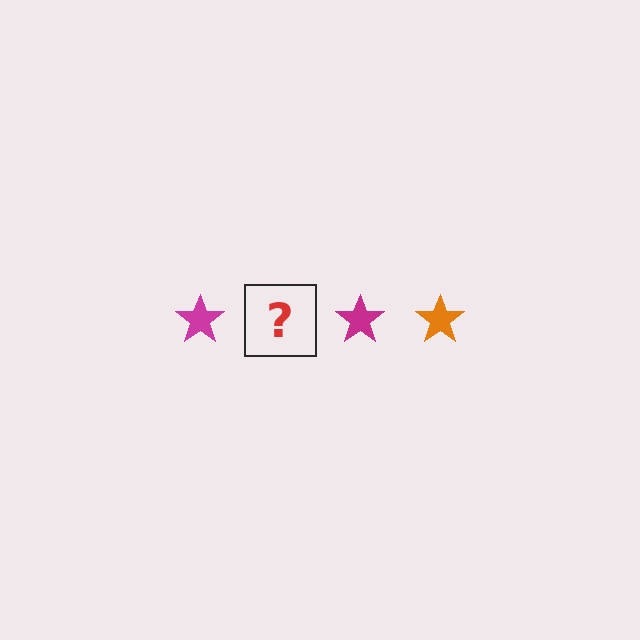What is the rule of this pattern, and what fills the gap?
The rule is that the pattern cycles through magenta, orange stars. The gap should be filled with an orange star.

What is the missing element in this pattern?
The missing element is an orange star.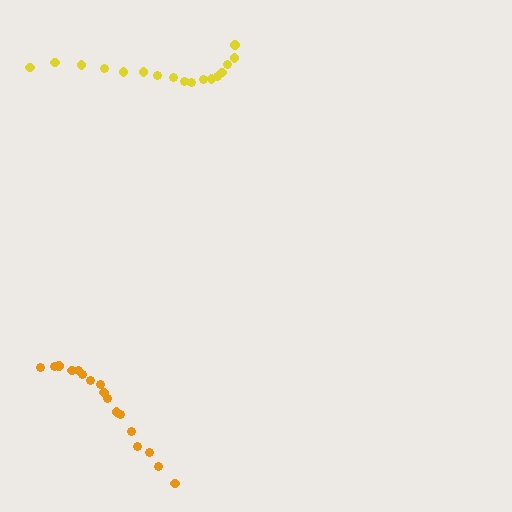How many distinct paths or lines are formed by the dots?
There are 2 distinct paths.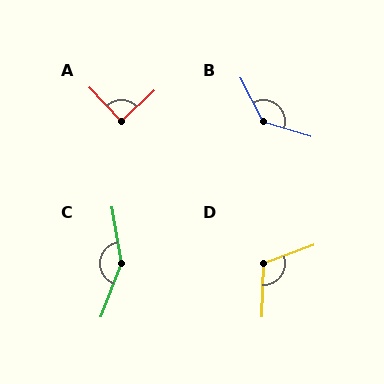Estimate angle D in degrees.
Approximately 112 degrees.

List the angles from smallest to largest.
A (89°), D (112°), B (134°), C (149°).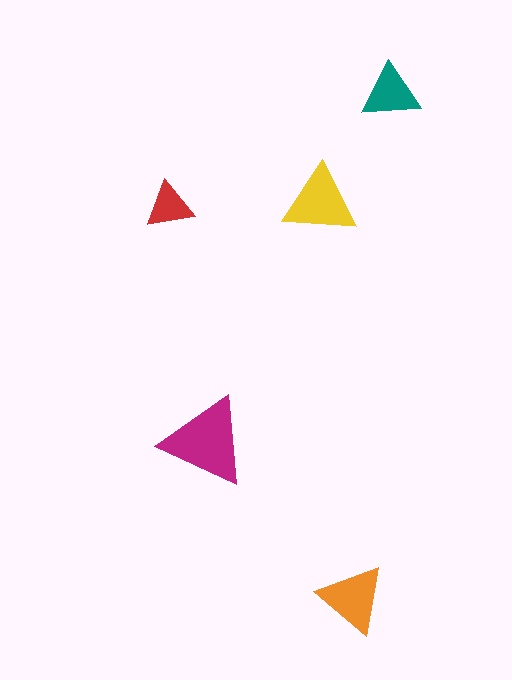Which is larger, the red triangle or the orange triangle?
The orange one.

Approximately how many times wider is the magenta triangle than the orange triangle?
About 1.5 times wider.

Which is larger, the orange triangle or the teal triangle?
The orange one.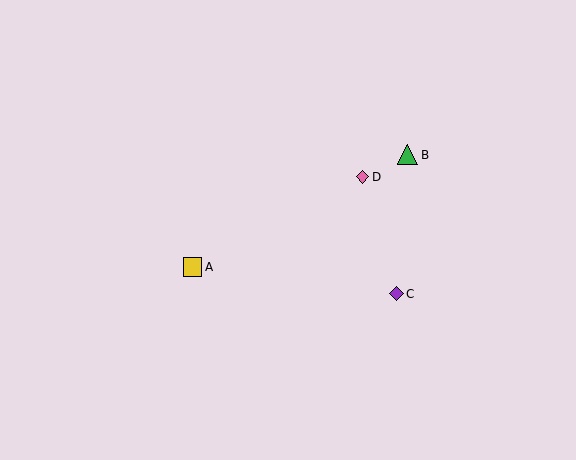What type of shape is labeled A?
Shape A is a yellow square.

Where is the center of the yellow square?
The center of the yellow square is at (193, 267).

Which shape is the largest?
The green triangle (labeled B) is the largest.